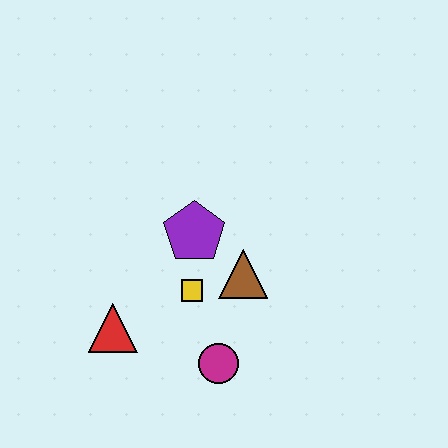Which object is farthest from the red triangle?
The brown triangle is farthest from the red triangle.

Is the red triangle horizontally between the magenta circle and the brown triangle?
No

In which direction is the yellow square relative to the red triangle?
The yellow square is to the right of the red triangle.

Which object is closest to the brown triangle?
The yellow square is closest to the brown triangle.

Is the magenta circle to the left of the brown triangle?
Yes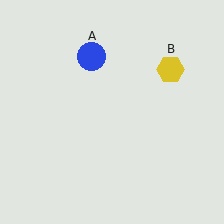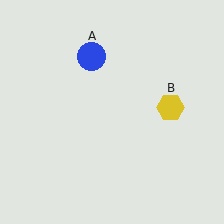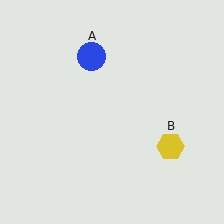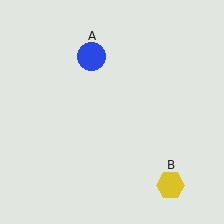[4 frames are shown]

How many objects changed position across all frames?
1 object changed position: yellow hexagon (object B).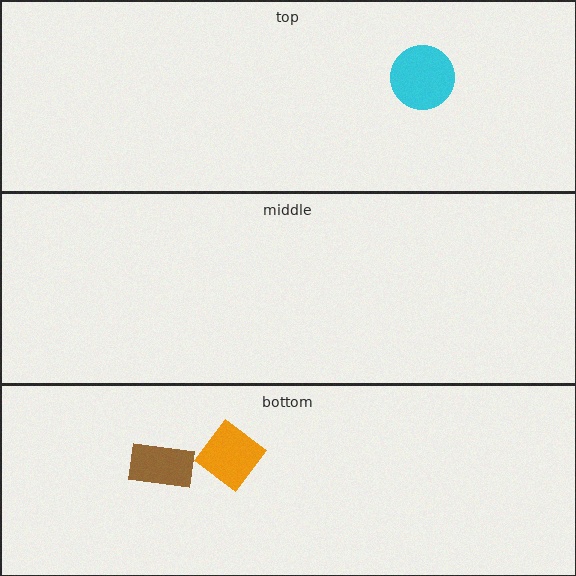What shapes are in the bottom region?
The orange diamond, the brown rectangle.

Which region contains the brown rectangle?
The bottom region.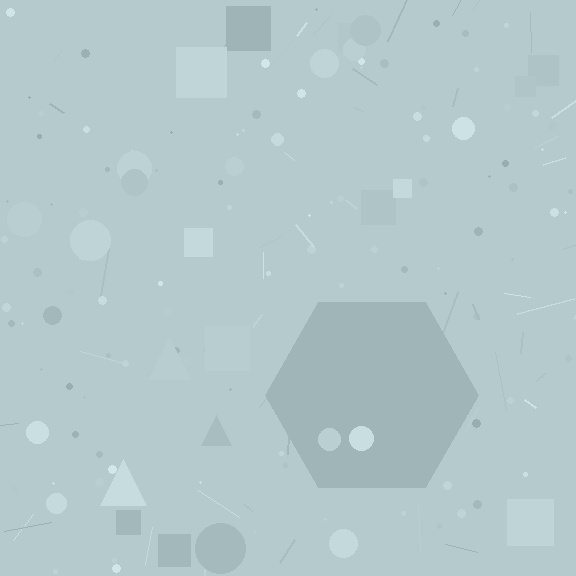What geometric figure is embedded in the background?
A hexagon is embedded in the background.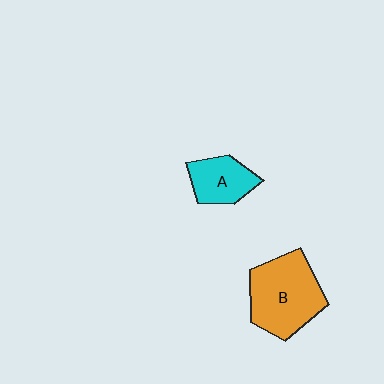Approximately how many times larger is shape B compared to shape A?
Approximately 1.8 times.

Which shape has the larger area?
Shape B (orange).